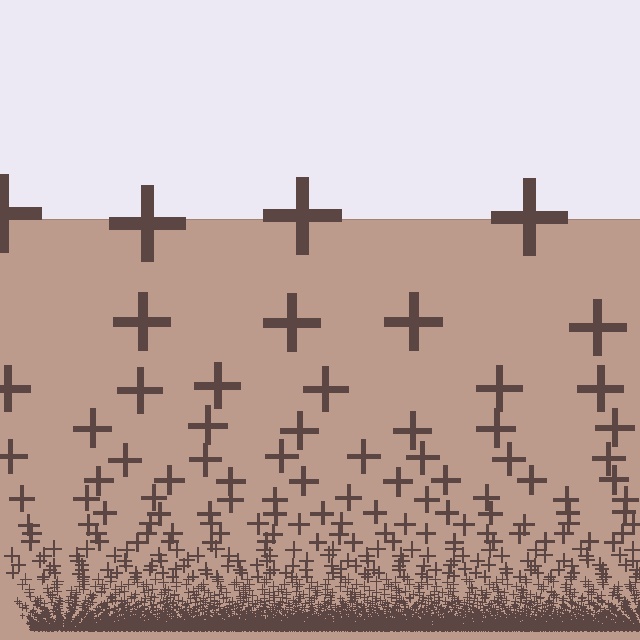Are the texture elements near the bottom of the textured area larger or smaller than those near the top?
Smaller. The gradient is inverted — elements near the bottom are smaller and denser.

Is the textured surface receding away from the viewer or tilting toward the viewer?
The surface appears to tilt toward the viewer. Texture elements get larger and sparser toward the top.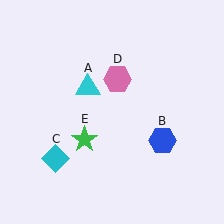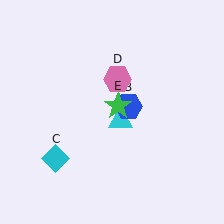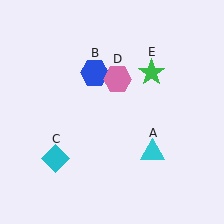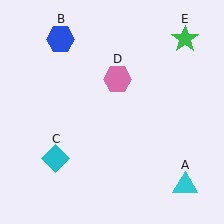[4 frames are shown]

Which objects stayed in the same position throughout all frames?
Cyan diamond (object C) and pink hexagon (object D) remained stationary.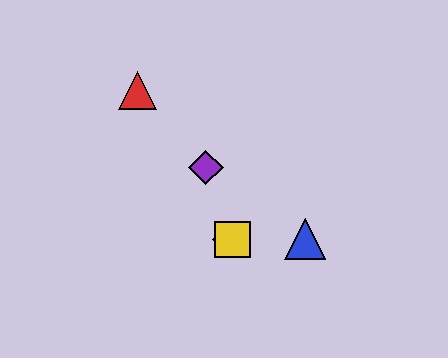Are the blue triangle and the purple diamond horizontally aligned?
No, the blue triangle is at y≈239 and the purple diamond is at y≈167.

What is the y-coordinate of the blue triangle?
The blue triangle is at y≈239.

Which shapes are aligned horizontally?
The blue triangle, the green diamond, the yellow square are aligned horizontally.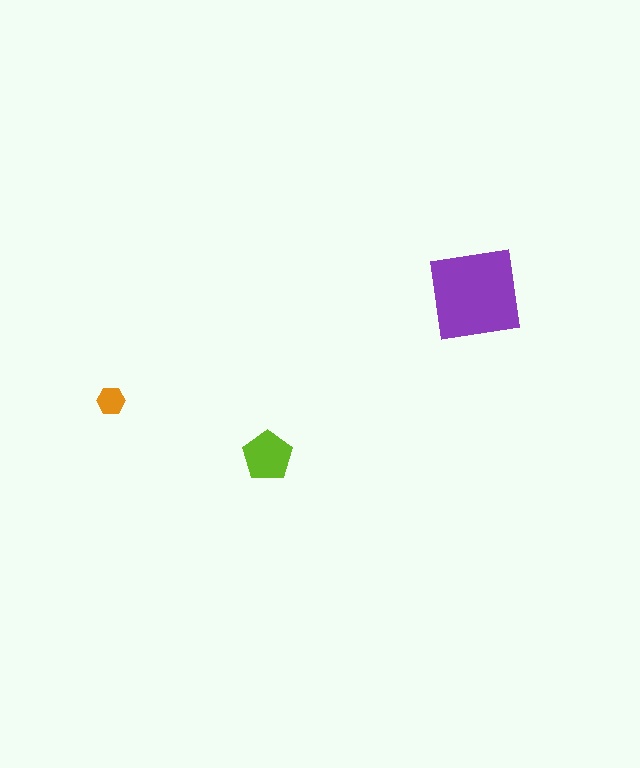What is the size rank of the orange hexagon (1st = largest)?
3rd.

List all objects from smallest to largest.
The orange hexagon, the lime pentagon, the purple square.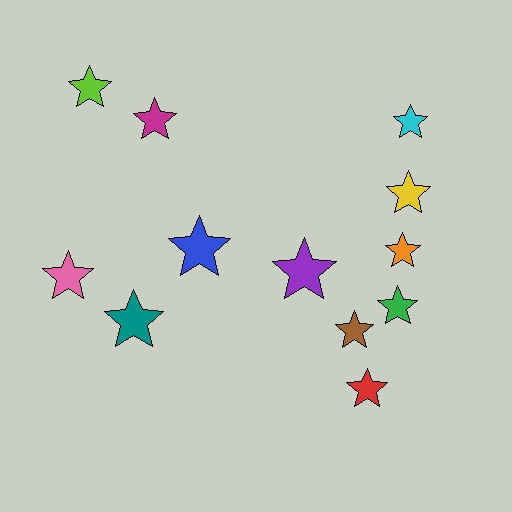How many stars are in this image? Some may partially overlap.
There are 12 stars.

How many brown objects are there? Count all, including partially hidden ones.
There is 1 brown object.